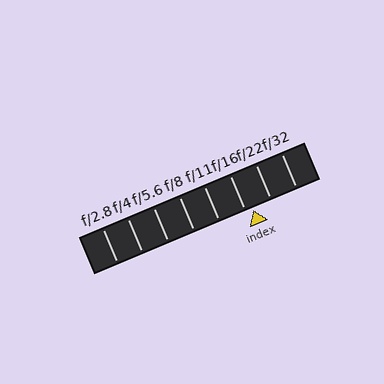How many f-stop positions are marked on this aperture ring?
There are 8 f-stop positions marked.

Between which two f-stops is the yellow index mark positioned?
The index mark is between f/16 and f/22.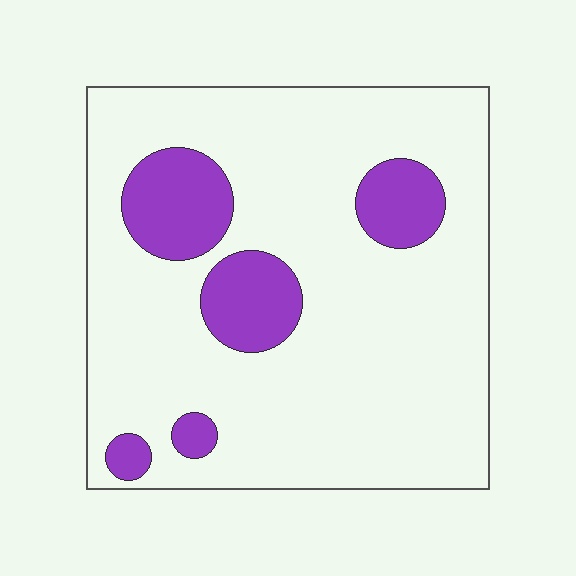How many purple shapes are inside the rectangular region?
5.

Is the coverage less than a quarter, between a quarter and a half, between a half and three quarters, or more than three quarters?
Less than a quarter.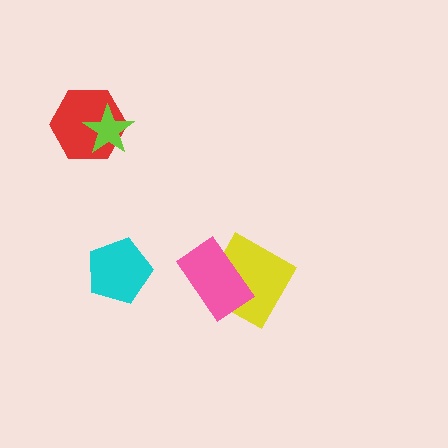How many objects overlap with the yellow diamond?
1 object overlaps with the yellow diamond.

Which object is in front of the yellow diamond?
The pink rectangle is in front of the yellow diamond.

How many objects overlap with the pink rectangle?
1 object overlaps with the pink rectangle.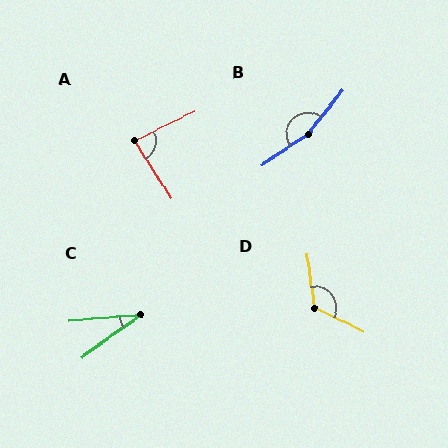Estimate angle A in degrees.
Approximately 84 degrees.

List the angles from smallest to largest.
C (31°), A (84°), D (124°), B (161°).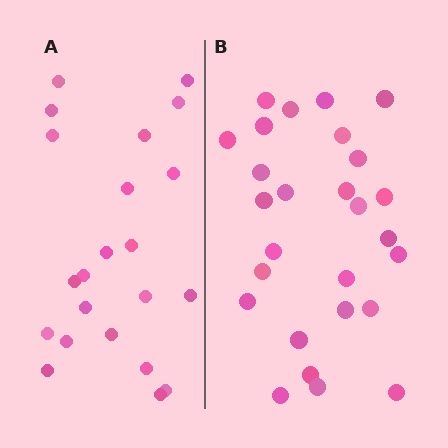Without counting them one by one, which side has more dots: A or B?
Region B (the right region) has more dots.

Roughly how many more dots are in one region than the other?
Region B has about 5 more dots than region A.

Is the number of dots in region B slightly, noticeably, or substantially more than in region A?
Region B has only slightly more — the two regions are fairly close. The ratio is roughly 1.2 to 1.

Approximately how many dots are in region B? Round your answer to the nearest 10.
About 30 dots. (The exact count is 27, which rounds to 30.)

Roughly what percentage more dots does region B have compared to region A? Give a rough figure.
About 25% more.